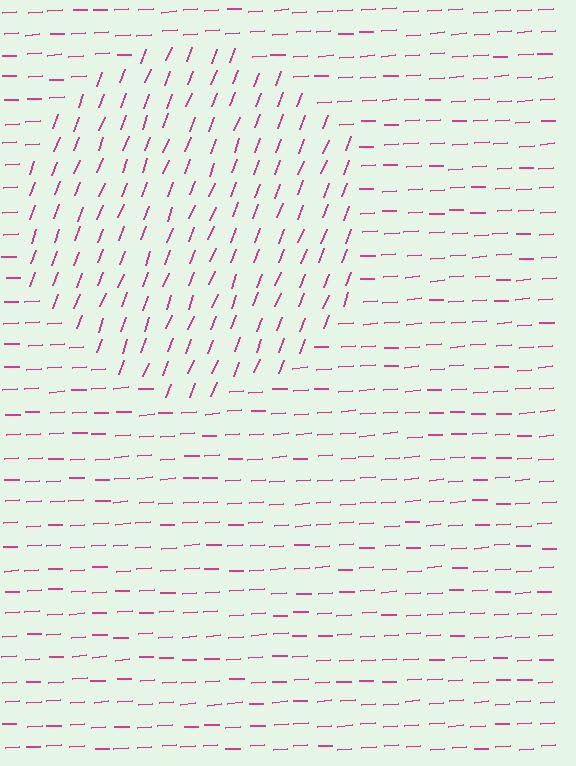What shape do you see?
I see a circle.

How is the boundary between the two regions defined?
The boundary is defined purely by a change in line orientation (approximately 65 degrees difference). All lines are the same color and thickness.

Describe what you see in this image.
The image is filled with small magenta line segments. A circle region in the image has lines oriented differently from the surrounding lines, creating a visible texture boundary.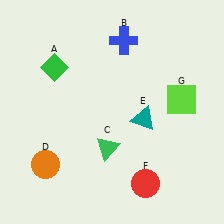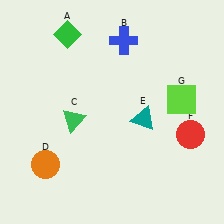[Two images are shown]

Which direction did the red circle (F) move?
The red circle (F) moved up.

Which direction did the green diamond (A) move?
The green diamond (A) moved up.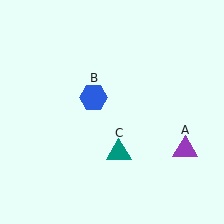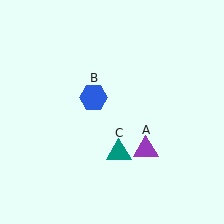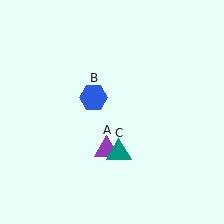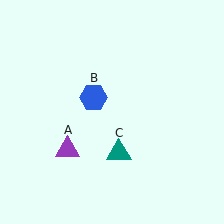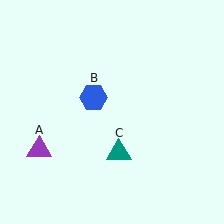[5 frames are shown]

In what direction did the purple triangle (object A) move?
The purple triangle (object A) moved left.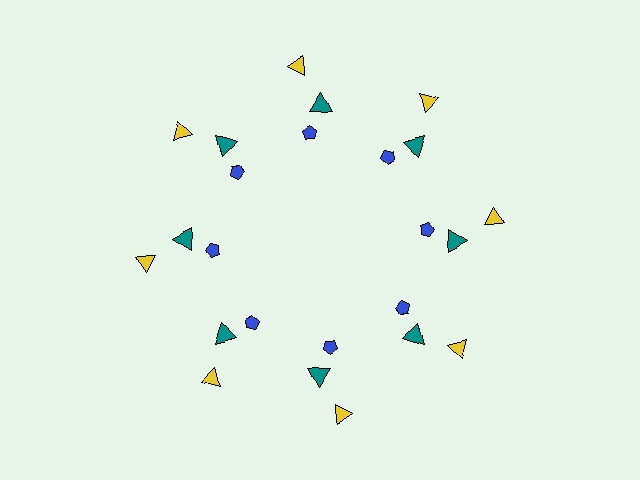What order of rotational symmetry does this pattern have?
This pattern has 8-fold rotational symmetry.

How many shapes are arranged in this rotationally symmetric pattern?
There are 24 shapes, arranged in 8 groups of 3.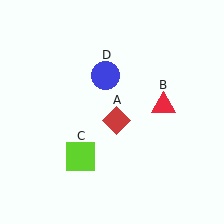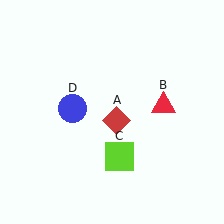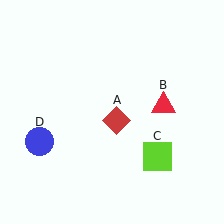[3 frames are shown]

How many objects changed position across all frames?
2 objects changed position: lime square (object C), blue circle (object D).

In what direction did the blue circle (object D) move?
The blue circle (object D) moved down and to the left.